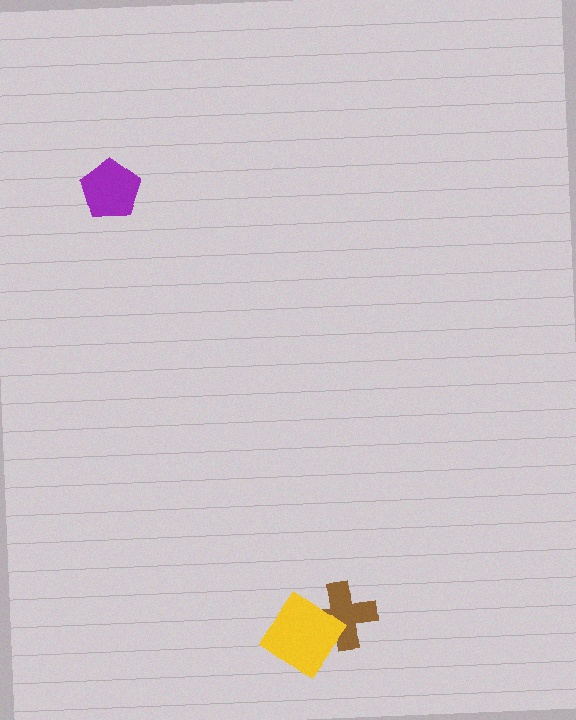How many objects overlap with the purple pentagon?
0 objects overlap with the purple pentagon.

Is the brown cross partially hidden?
Yes, it is partially covered by another shape.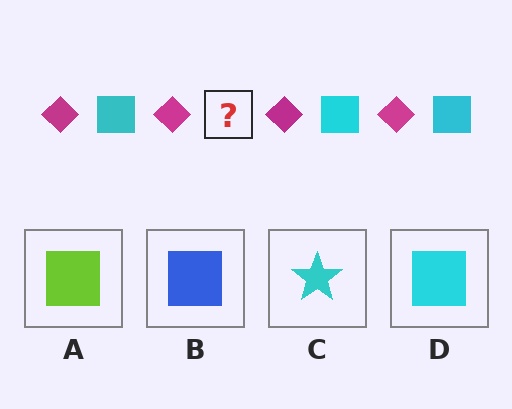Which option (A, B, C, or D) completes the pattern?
D.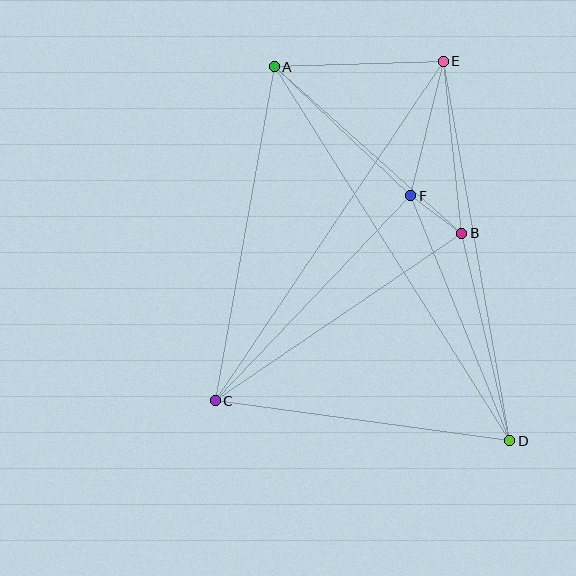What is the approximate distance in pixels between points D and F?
The distance between D and F is approximately 264 pixels.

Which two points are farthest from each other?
Points A and D are farthest from each other.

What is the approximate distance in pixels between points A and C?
The distance between A and C is approximately 339 pixels.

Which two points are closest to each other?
Points B and F are closest to each other.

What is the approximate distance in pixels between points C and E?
The distance between C and E is approximately 409 pixels.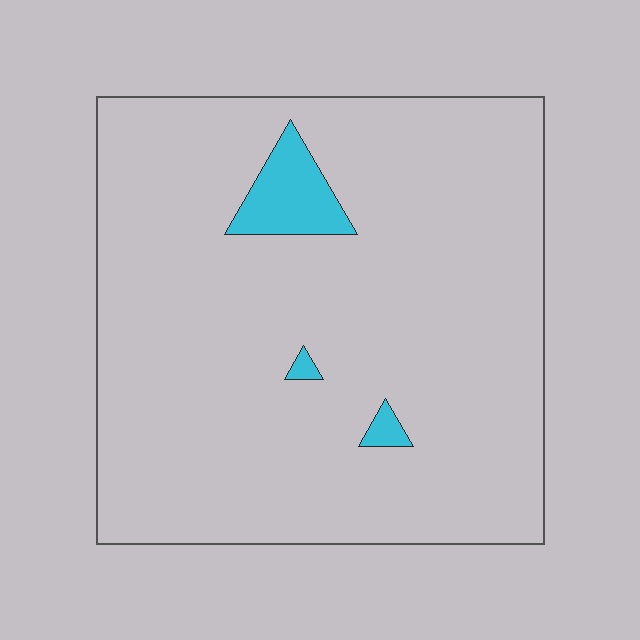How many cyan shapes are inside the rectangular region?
3.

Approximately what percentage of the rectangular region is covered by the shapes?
Approximately 5%.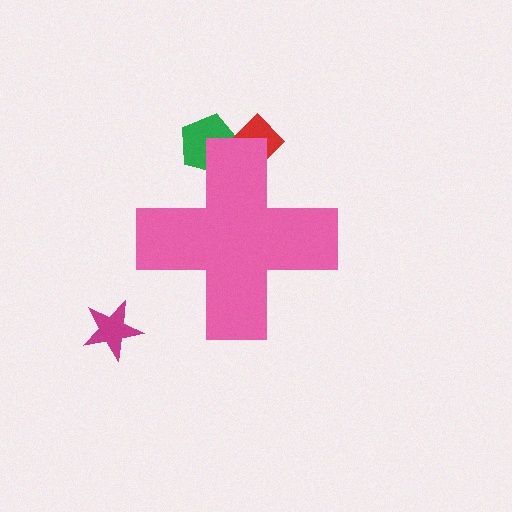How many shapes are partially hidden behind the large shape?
2 shapes are partially hidden.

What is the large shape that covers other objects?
A pink cross.